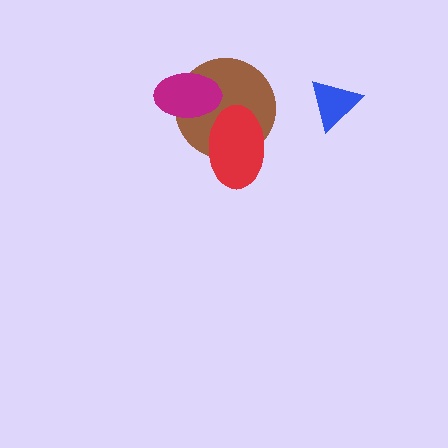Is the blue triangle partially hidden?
No, no other shape covers it.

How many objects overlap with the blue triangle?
0 objects overlap with the blue triangle.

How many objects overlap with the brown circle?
2 objects overlap with the brown circle.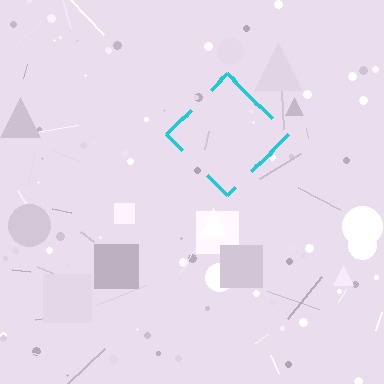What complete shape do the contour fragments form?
The contour fragments form a diamond.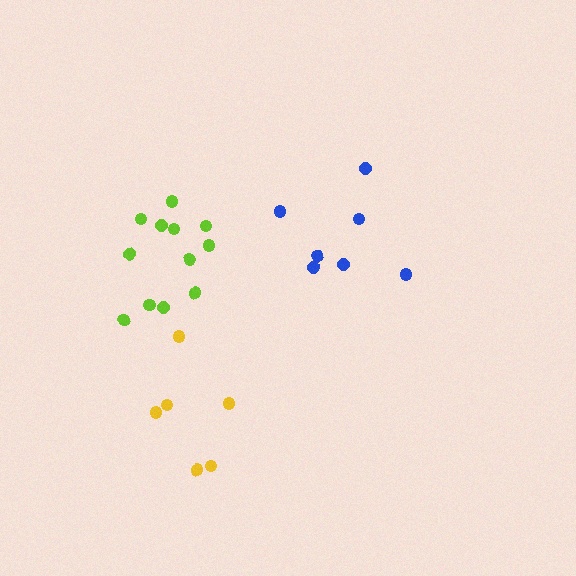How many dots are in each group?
Group 1: 12 dots, Group 2: 7 dots, Group 3: 6 dots (25 total).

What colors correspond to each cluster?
The clusters are colored: lime, blue, yellow.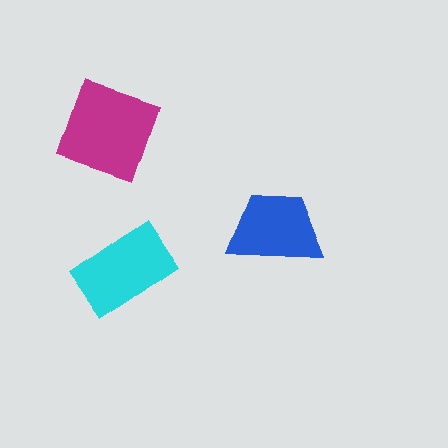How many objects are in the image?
There are 3 objects in the image.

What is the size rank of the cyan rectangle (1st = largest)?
2nd.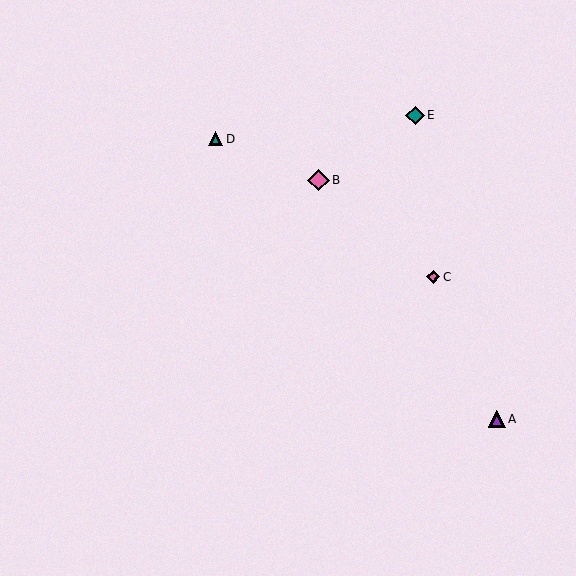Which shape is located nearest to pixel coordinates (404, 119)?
The teal diamond (labeled E) at (415, 115) is nearest to that location.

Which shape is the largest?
The pink diamond (labeled B) is the largest.